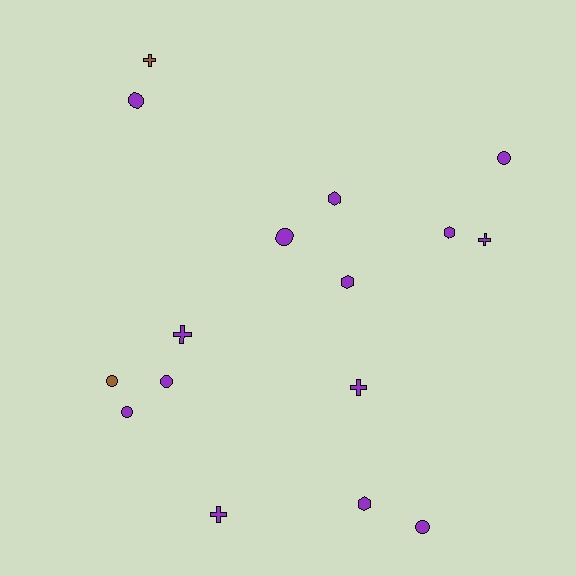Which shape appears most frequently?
Circle, with 7 objects.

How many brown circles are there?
There is 1 brown circle.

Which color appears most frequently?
Purple, with 14 objects.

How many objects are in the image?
There are 16 objects.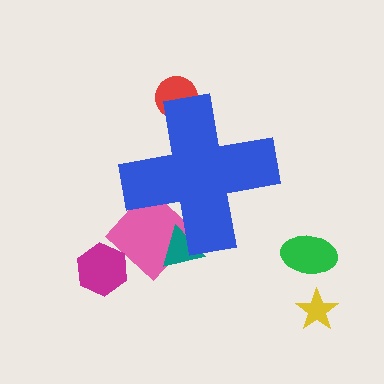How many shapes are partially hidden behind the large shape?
3 shapes are partially hidden.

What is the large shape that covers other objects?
A blue cross.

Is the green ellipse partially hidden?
No, the green ellipse is fully visible.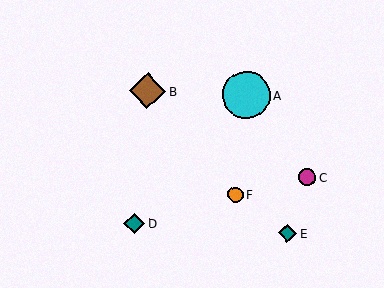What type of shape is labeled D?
Shape D is a teal diamond.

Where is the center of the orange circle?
The center of the orange circle is at (235, 195).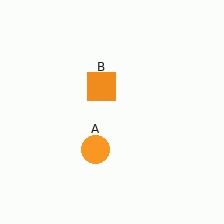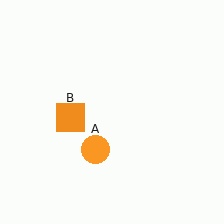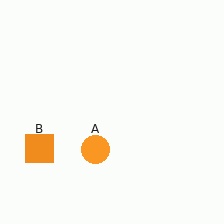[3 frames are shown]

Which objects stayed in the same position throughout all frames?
Orange circle (object A) remained stationary.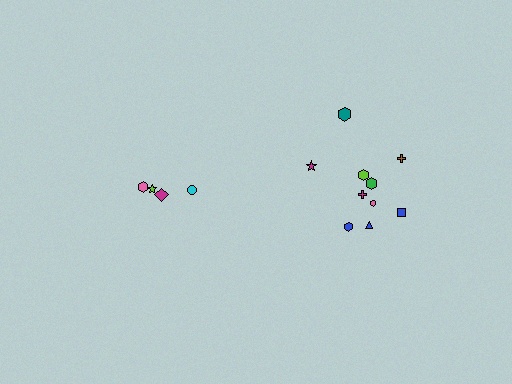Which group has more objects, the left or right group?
The right group.